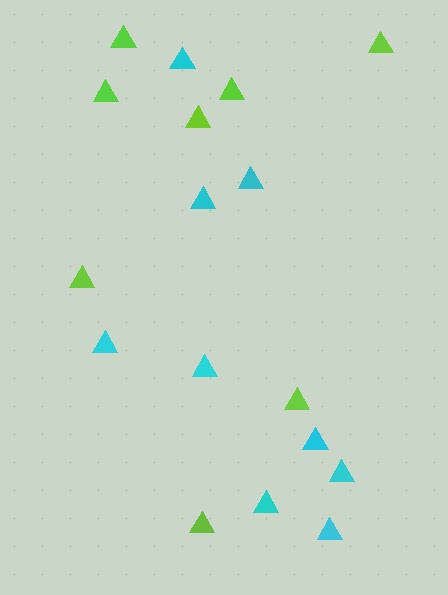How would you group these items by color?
There are 2 groups: one group of cyan triangles (9) and one group of lime triangles (8).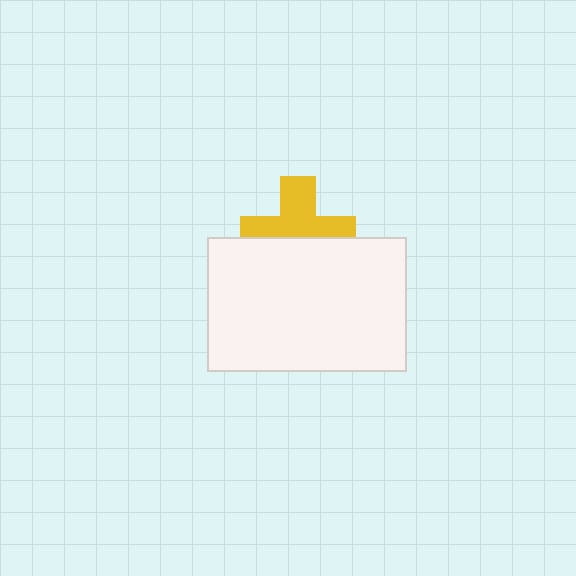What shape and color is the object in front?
The object in front is a white rectangle.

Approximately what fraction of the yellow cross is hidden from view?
Roughly 43% of the yellow cross is hidden behind the white rectangle.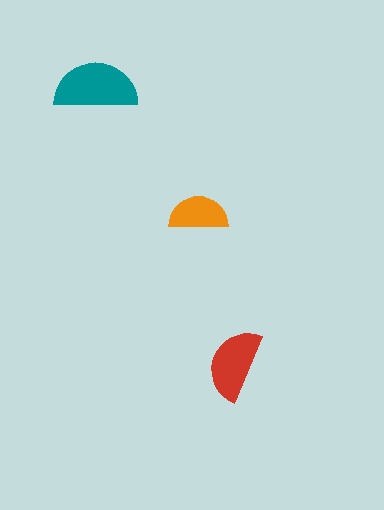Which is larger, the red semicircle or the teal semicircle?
The teal one.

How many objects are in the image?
There are 3 objects in the image.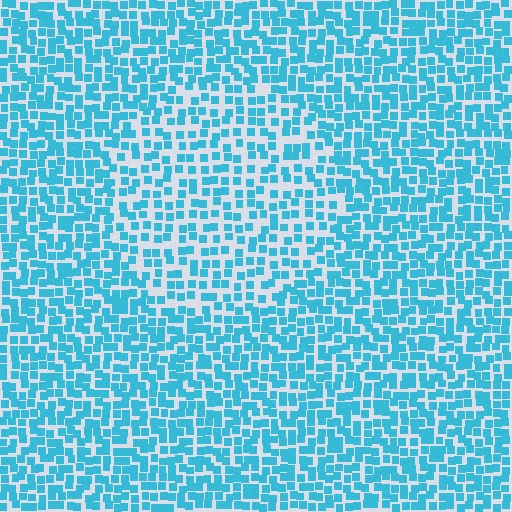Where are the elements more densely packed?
The elements are more densely packed outside the circle boundary.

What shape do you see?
I see a circle.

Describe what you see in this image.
The image contains small cyan elements arranged at two different densities. A circle-shaped region is visible where the elements are less densely packed than the surrounding area.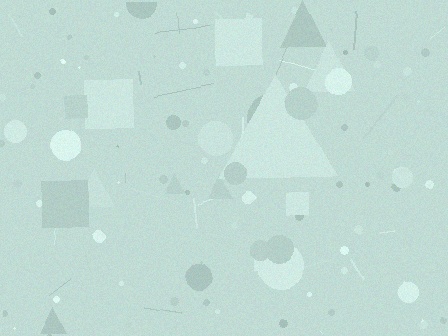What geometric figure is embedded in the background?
A triangle is embedded in the background.